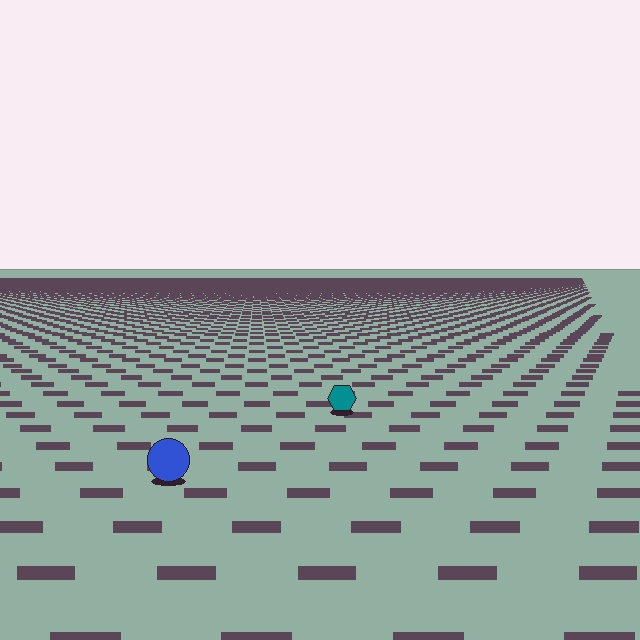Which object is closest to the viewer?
The blue circle is closest. The texture marks near it are larger and more spread out.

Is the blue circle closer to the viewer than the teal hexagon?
Yes. The blue circle is closer — you can tell from the texture gradient: the ground texture is coarser near it.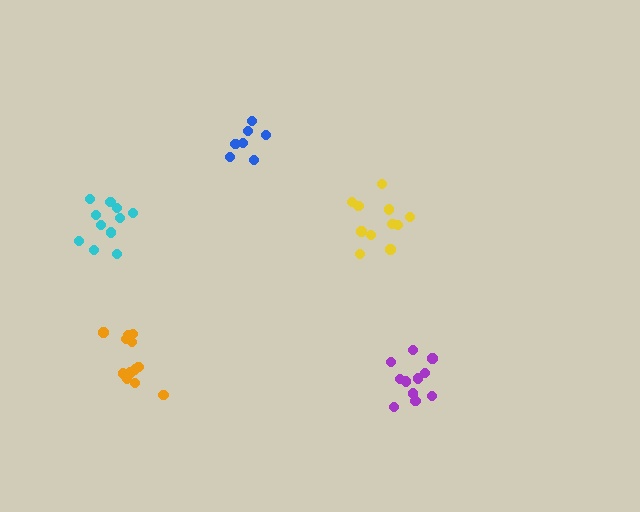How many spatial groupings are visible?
There are 5 spatial groupings.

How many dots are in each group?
Group 1: 12 dots, Group 2: 11 dots, Group 3: 7 dots, Group 4: 11 dots, Group 5: 11 dots (52 total).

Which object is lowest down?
The purple cluster is bottommost.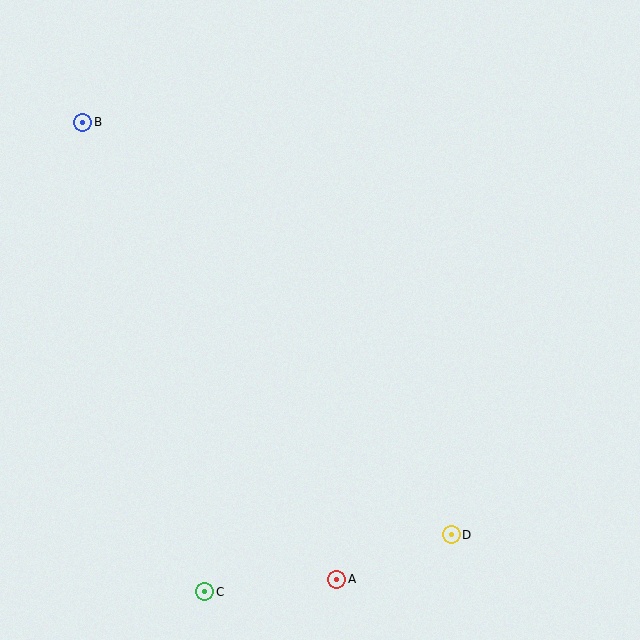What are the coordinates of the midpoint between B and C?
The midpoint between B and C is at (144, 357).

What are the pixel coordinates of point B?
Point B is at (83, 122).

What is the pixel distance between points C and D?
The distance between C and D is 253 pixels.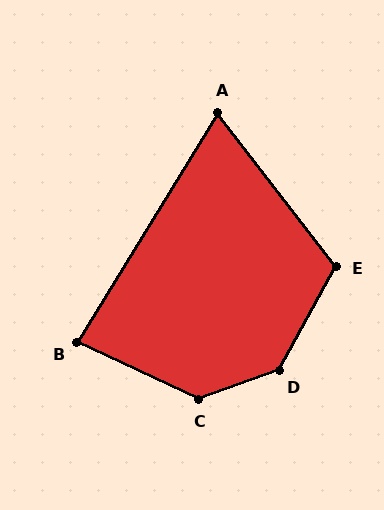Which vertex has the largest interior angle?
D, at approximately 139 degrees.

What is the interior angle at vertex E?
Approximately 114 degrees (obtuse).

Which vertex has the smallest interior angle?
A, at approximately 69 degrees.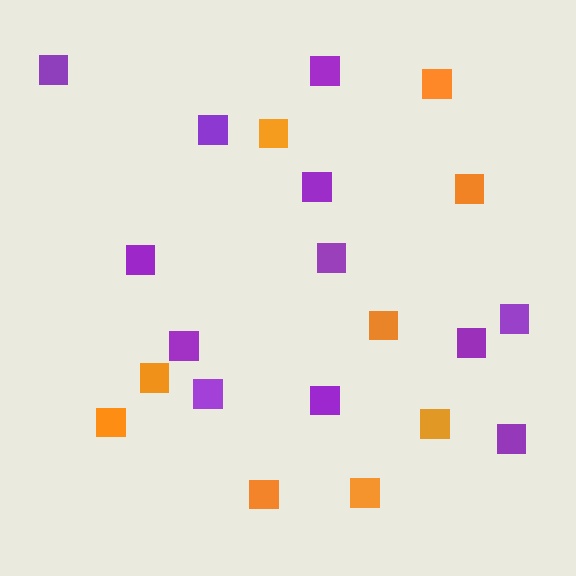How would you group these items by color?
There are 2 groups: one group of purple squares (12) and one group of orange squares (9).